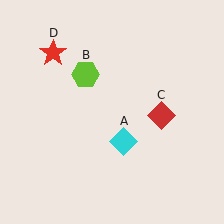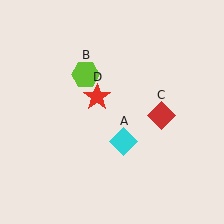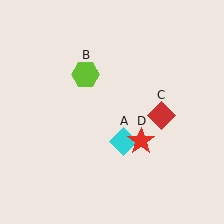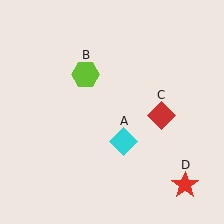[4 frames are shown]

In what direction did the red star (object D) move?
The red star (object D) moved down and to the right.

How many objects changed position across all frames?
1 object changed position: red star (object D).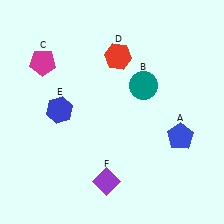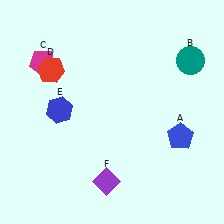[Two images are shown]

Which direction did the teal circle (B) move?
The teal circle (B) moved right.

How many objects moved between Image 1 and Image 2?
2 objects moved between the two images.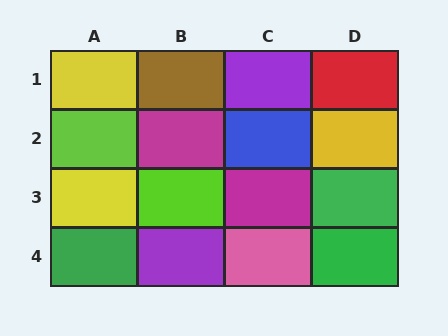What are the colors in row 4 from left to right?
Green, purple, pink, green.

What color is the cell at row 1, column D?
Red.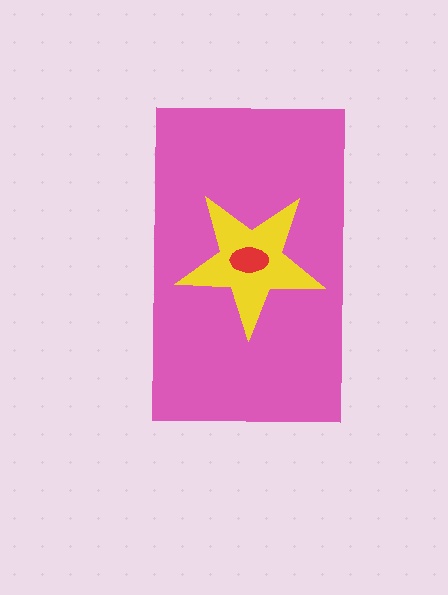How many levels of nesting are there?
3.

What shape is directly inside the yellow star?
The red ellipse.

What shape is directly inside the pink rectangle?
The yellow star.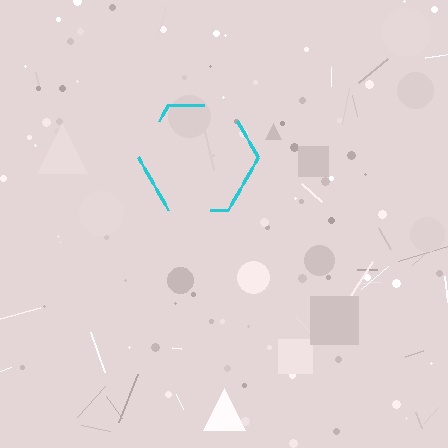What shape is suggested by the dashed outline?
The dashed outline suggests a hexagon.